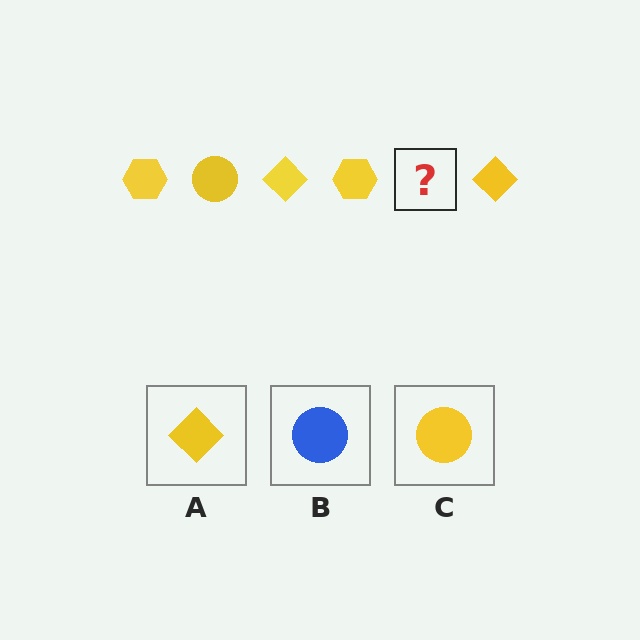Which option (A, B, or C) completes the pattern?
C.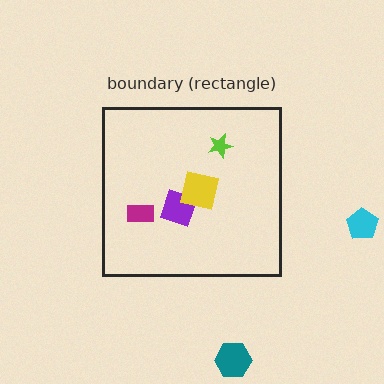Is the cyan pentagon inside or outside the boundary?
Outside.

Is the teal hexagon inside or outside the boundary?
Outside.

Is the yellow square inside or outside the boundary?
Inside.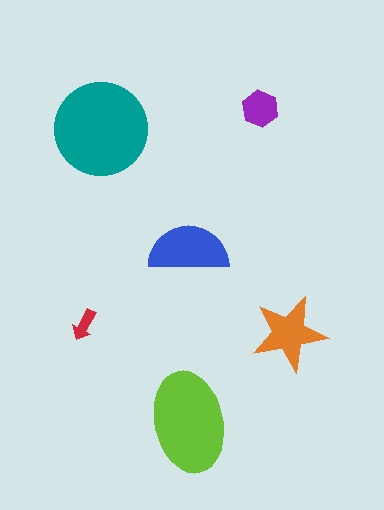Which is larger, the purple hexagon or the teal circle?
The teal circle.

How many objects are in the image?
There are 6 objects in the image.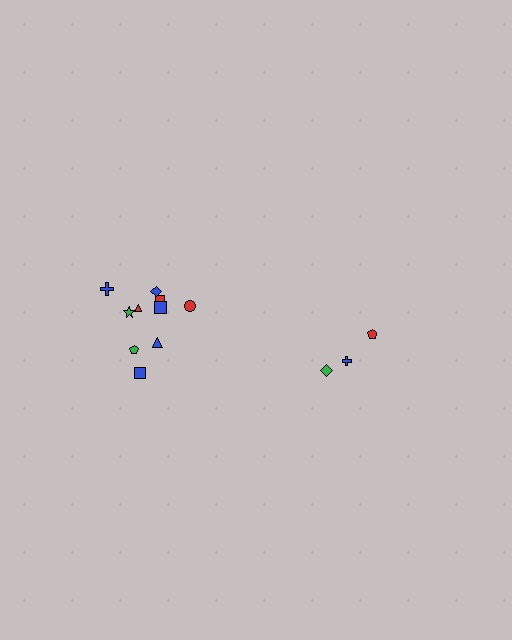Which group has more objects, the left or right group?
The left group.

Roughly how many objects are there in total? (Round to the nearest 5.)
Roughly 15 objects in total.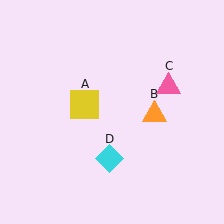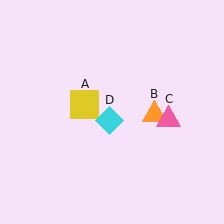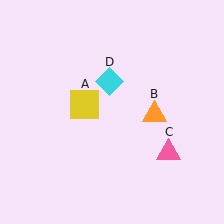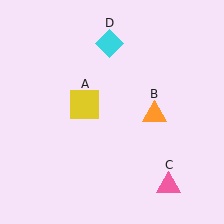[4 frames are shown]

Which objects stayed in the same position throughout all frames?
Yellow square (object A) and orange triangle (object B) remained stationary.